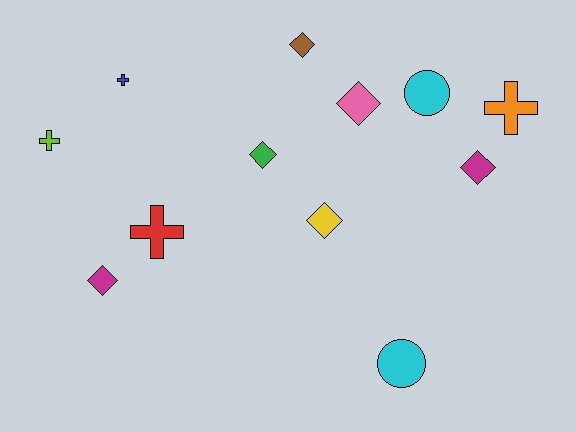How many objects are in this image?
There are 12 objects.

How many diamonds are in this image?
There are 6 diamonds.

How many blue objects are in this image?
There is 1 blue object.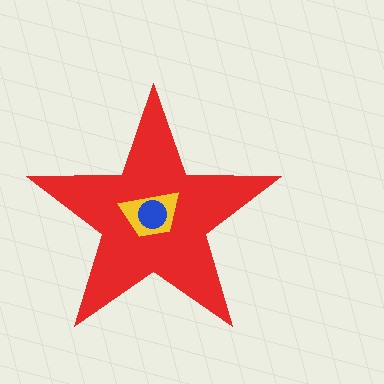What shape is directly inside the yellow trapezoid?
The blue circle.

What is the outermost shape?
The red star.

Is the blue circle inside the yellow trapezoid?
Yes.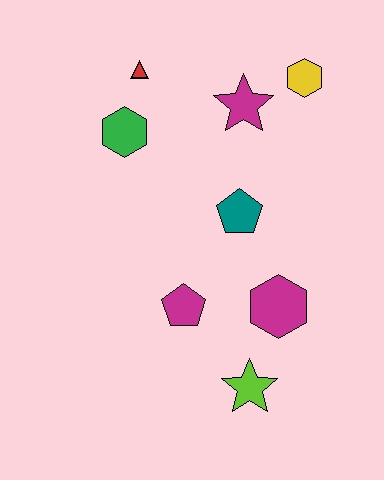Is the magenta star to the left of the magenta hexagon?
Yes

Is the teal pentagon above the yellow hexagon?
No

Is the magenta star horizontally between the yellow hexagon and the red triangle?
Yes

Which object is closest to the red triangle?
The green hexagon is closest to the red triangle.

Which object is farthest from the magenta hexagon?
The red triangle is farthest from the magenta hexagon.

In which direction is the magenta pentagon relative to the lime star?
The magenta pentagon is above the lime star.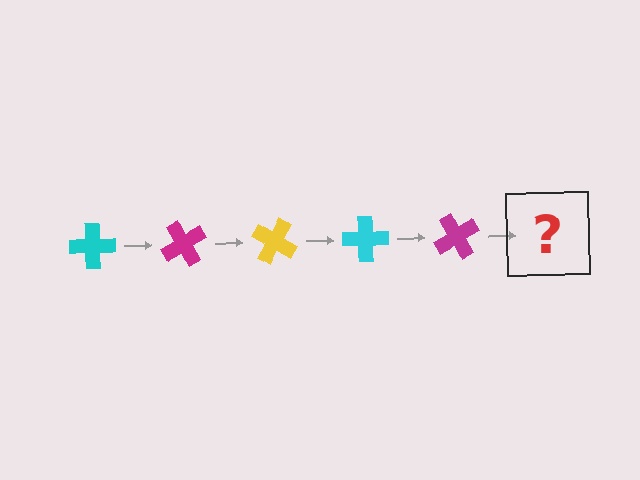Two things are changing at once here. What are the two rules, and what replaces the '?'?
The two rules are that it rotates 60 degrees each step and the color cycles through cyan, magenta, and yellow. The '?' should be a yellow cross, rotated 300 degrees from the start.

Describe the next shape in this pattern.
It should be a yellow cross, rotated 300 degrees from the start.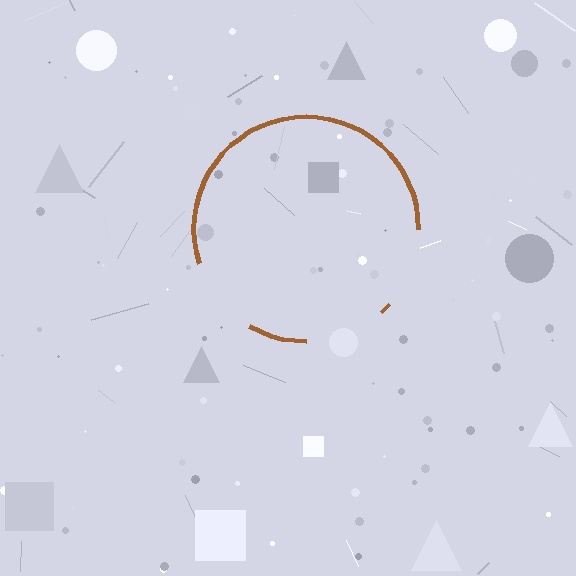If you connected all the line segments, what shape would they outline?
They would outline a circle.